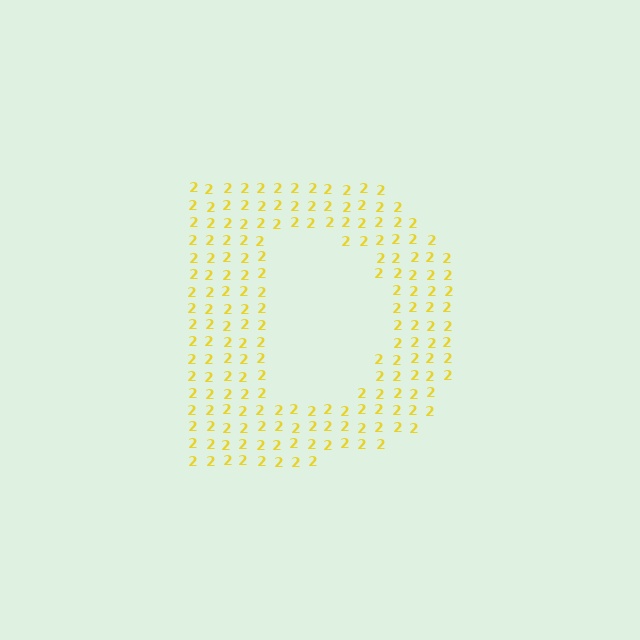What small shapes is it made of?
It is made of small digit 2's.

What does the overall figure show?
The overall figure shows the letter D.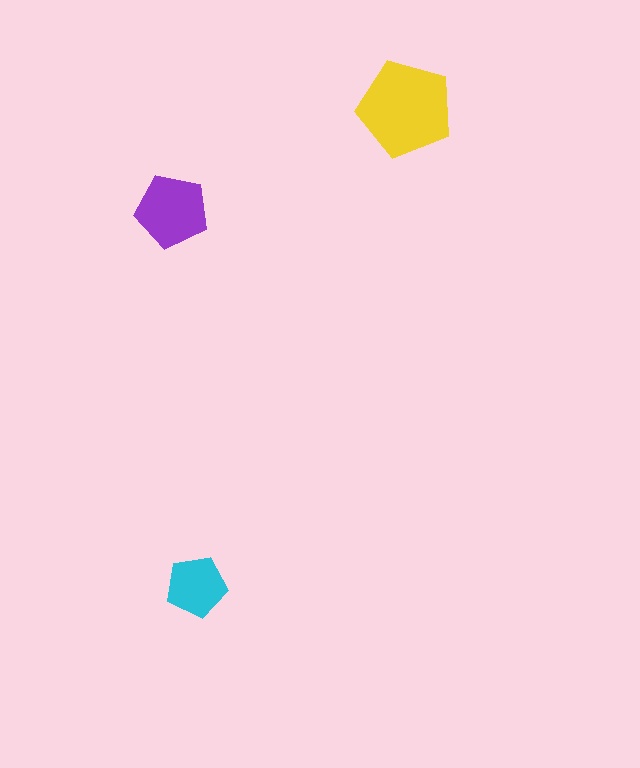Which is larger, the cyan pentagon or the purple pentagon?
The purple one.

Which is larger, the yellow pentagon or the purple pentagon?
The yellow one.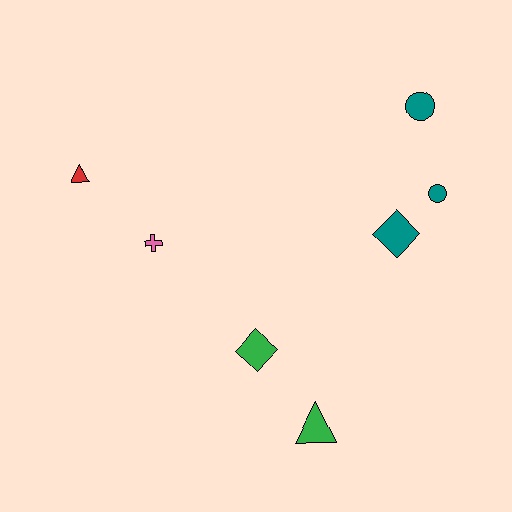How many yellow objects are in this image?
There are no yellow objects.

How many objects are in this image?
There are 7 objects.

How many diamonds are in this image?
There are 2 diamonds.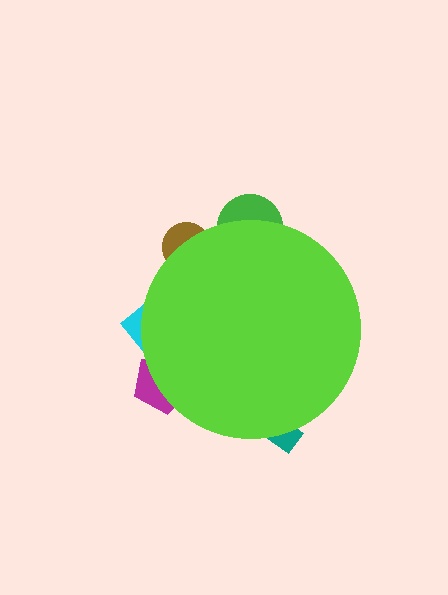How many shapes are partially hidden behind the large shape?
5 shapes are partially hidden.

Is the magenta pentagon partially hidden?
Yes, the magenta pentagon is partially hidden behind the lime circle.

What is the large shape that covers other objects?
A lime circle.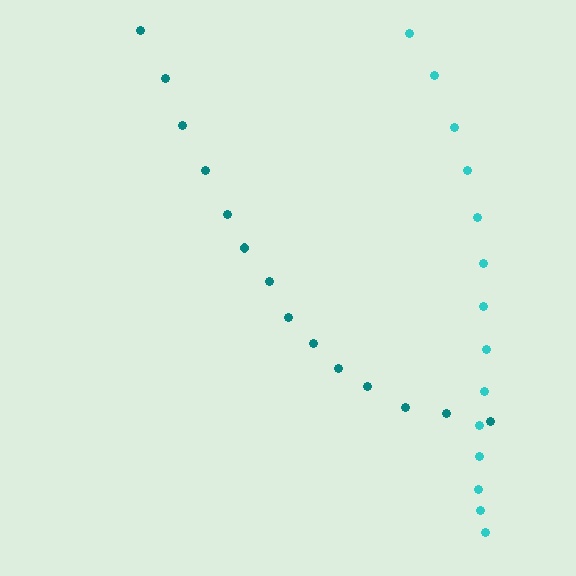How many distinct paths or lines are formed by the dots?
There are 2 distinct paths.